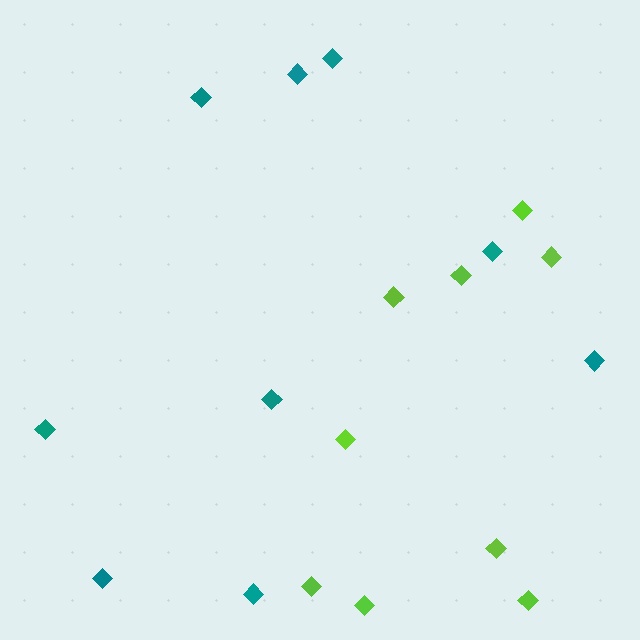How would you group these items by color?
There are 2 groups: one group of lime diamonds (9) and one group of teal diamonds (9).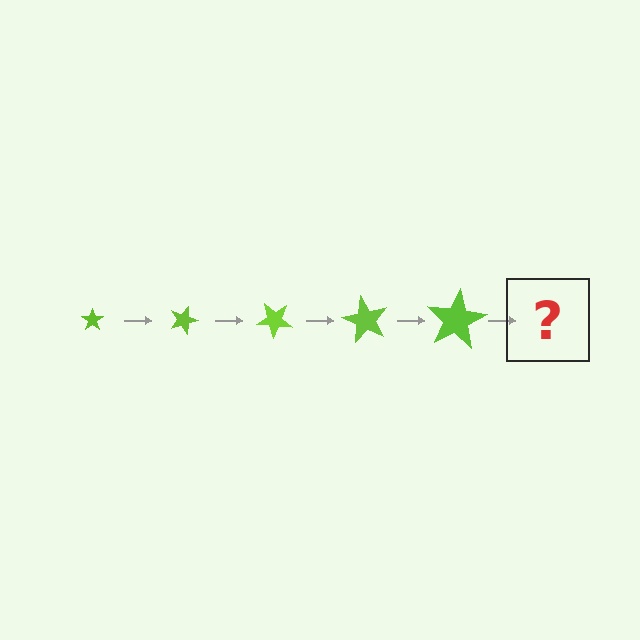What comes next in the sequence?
The next element should be a star, larger than the previous one and rotated 100 degrees from the start.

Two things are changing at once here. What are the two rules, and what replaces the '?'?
The two rules are that the star grows larger each step and it rotates 20 degrees each step. The '?' should be a star, larger than the previous one and rotated 100 degrees from the start.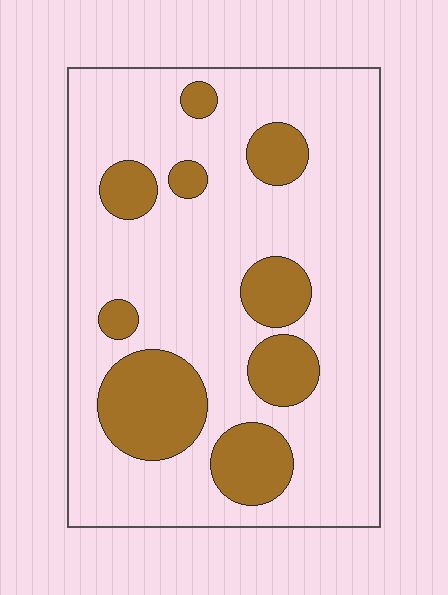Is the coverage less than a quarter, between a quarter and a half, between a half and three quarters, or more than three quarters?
Less than a quarter.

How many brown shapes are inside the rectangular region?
9.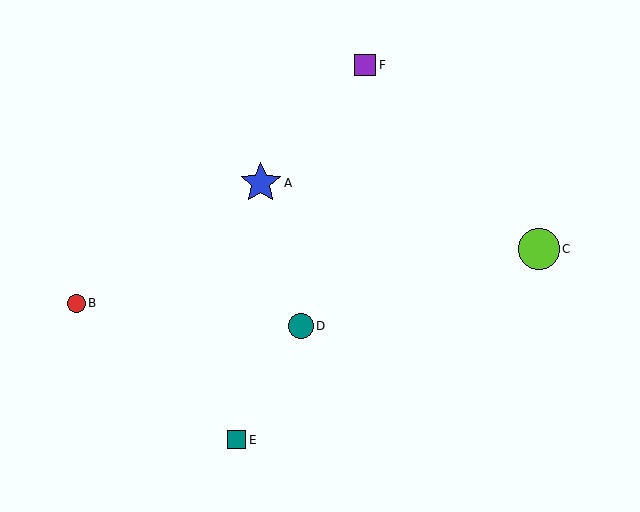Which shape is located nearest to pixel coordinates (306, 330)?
The teal circle (labeled D) at (301, 326) is nearest to that location.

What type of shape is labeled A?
Shape A is a blue star.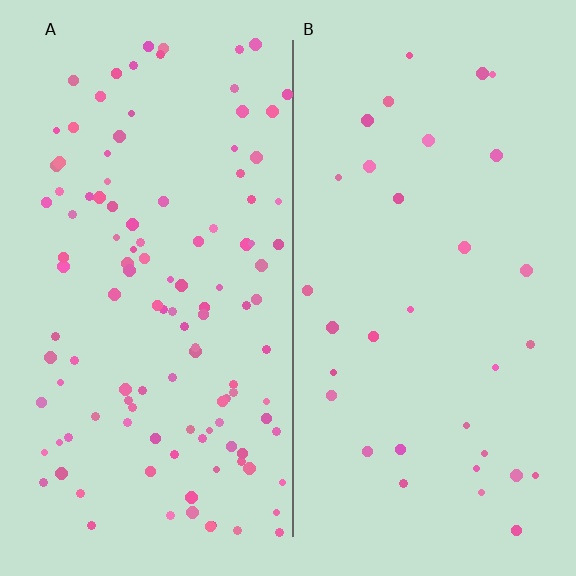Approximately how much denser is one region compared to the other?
Approximately 3.5× — region A over region B.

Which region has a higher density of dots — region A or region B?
A (the left).